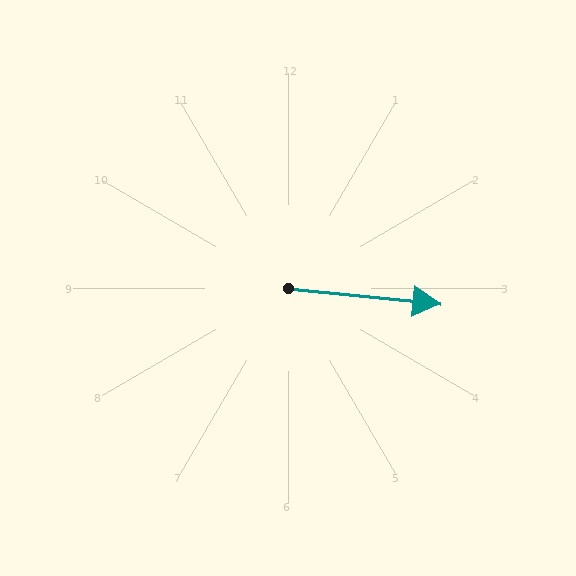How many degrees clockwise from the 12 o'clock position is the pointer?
Approximately 96 degrees.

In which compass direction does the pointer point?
East.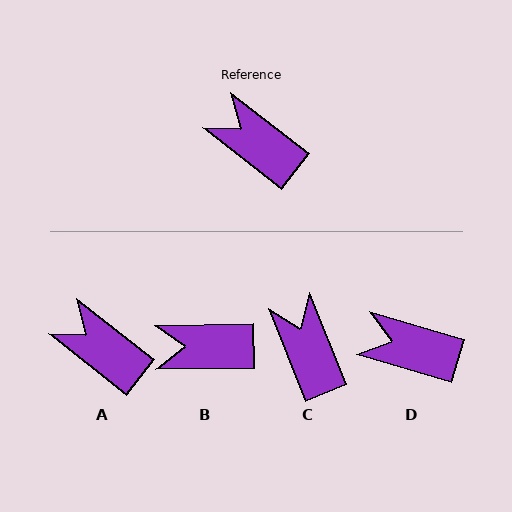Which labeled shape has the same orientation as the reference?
A.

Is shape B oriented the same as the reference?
No, it is off by about 39 degrees.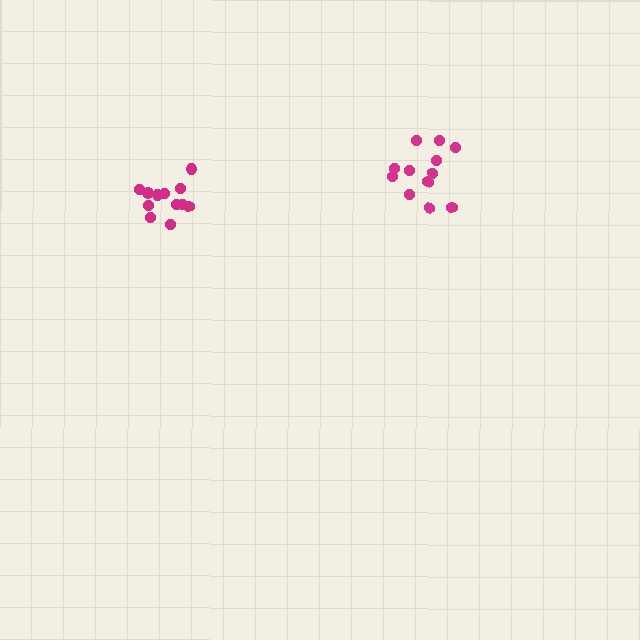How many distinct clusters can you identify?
There are 2 distinct clusters.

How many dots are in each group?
Group 1: 12 dots, Group 2: 12 dots (24 total).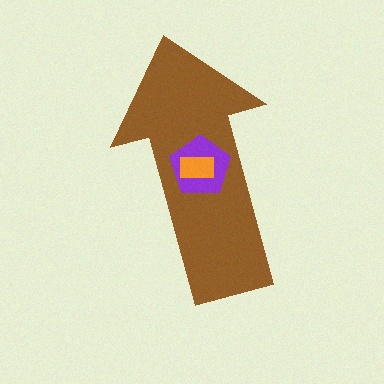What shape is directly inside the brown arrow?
The purple pentagon.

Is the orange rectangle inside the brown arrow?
Yes.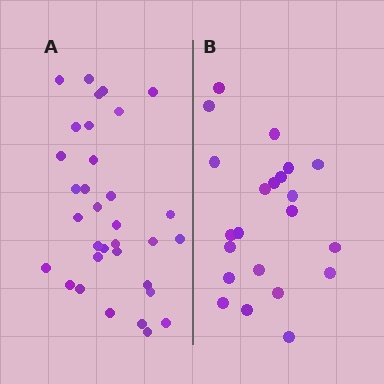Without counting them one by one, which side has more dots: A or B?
Region A (the left region) has more dots.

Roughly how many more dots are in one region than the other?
Region A has roughly 12 or so more dots than region B.